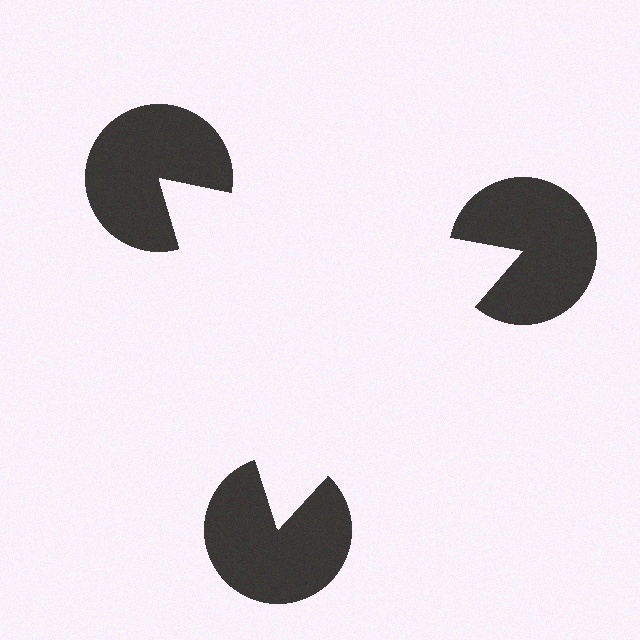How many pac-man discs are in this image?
There are 3 — one at each vertex of the illusory triangle.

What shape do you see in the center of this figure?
An illusory triangle — its edges are inferred from the aligned wedge cuts in the pac-man discs, not physically drawn.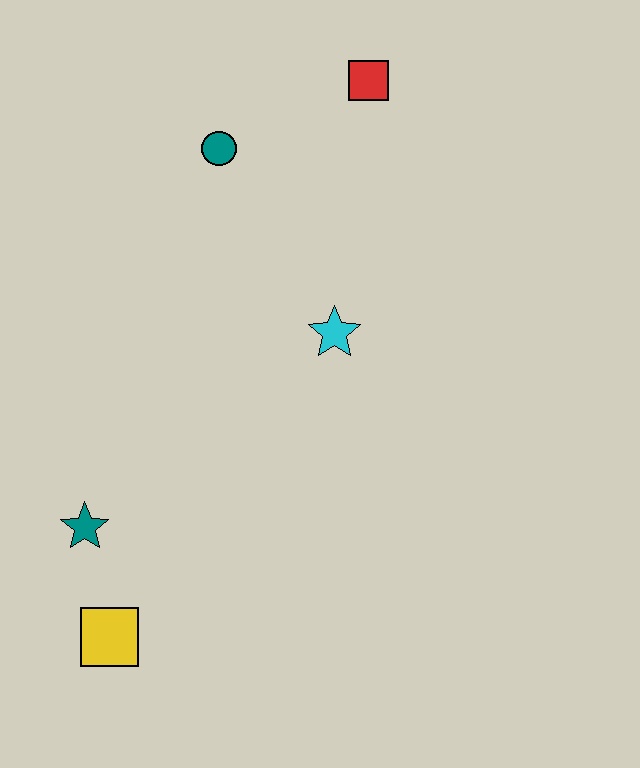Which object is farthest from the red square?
The yellow square is farthest from the red square.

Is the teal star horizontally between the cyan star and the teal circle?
No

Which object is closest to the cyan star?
The teal circle is closest to the cyan star.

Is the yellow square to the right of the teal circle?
No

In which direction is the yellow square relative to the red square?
The yellow square is below the red square.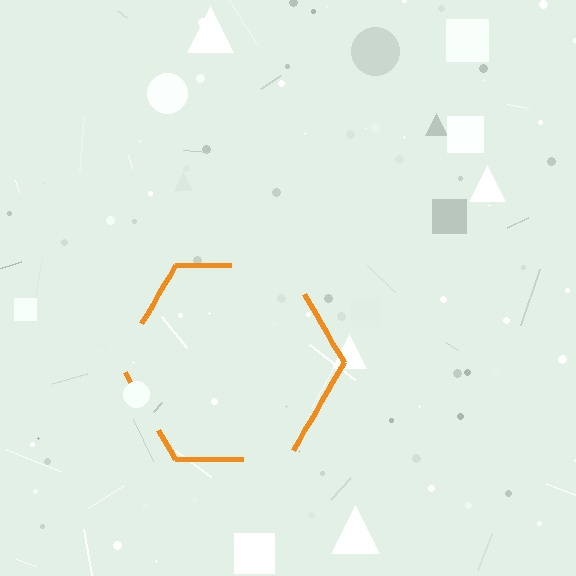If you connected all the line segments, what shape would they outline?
They would outline a hexagon.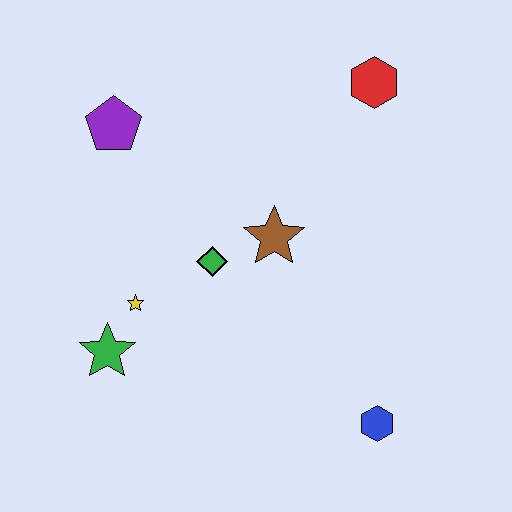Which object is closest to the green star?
The yellow star is closest to the green star.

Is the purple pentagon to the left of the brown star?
Yes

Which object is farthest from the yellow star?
The red hexagon is farthest from the yellow star.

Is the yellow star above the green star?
Yes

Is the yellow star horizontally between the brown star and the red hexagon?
No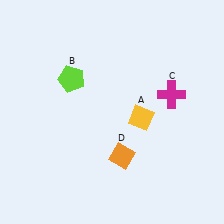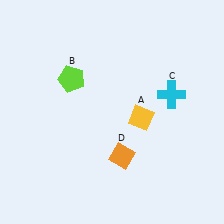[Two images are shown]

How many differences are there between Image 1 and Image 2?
There is 1 difference between the two images.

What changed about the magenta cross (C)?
In Image 1, C is magenta. In Image 2, it changed to cyan.